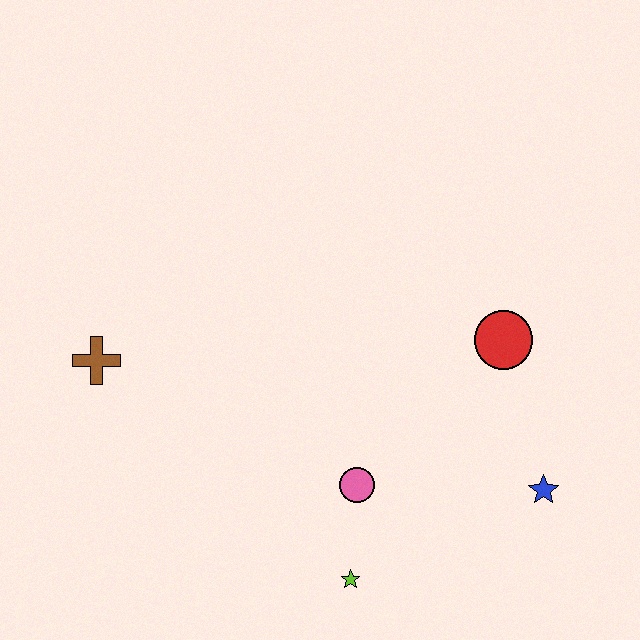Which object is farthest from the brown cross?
The blue star is farthest from the brown cross.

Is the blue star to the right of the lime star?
Yes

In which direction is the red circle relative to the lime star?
The red circle is above the lime star.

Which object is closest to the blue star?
The red circle is closest to the blue star.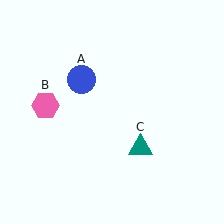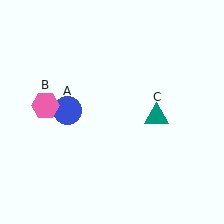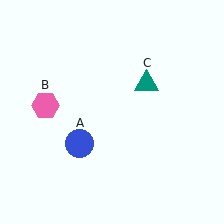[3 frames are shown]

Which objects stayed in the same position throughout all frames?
Pink hexagon (object B) remained stationary.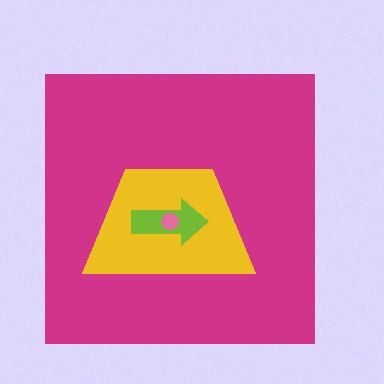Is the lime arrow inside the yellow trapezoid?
Yes.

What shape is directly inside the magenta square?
The yellow trapezoid.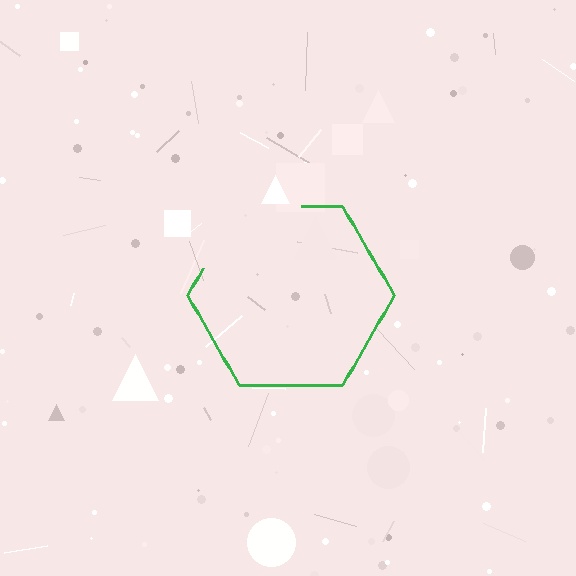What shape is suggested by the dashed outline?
The dashed outline suggests a hexagon.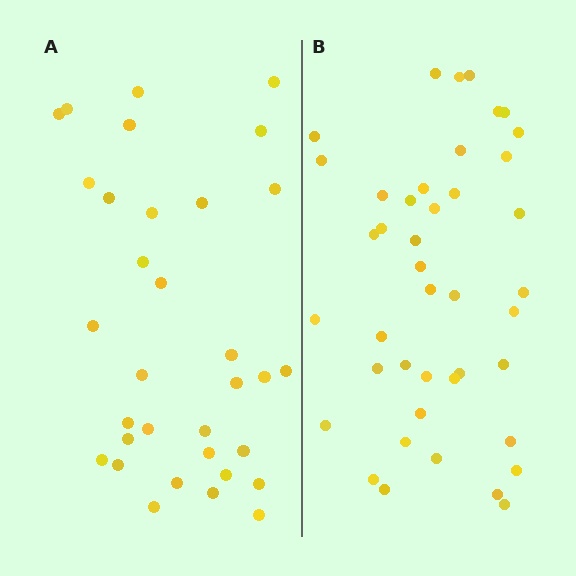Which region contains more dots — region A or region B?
Region B (the right region) has more dots.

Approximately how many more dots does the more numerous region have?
Region B has roughly 8 or so more dots than region A.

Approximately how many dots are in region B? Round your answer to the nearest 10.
About 40 dots. (The exact count is 42, which rounds to 40.)